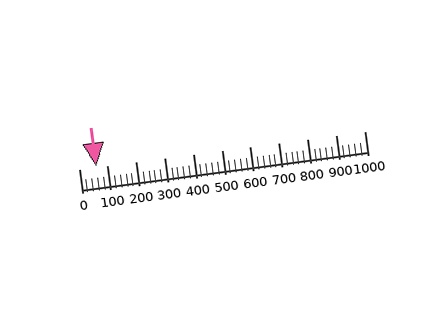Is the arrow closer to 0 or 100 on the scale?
The arrow is closer to 100.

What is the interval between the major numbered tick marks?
The major tick marks are spaced 100 units apart.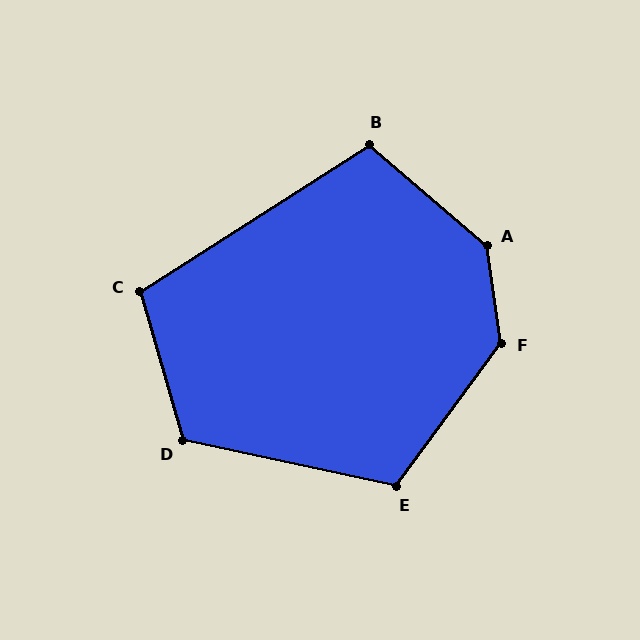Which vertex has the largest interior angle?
A, at approximately 139 degrees.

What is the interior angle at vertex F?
Approximately 135 degrees (obtuse).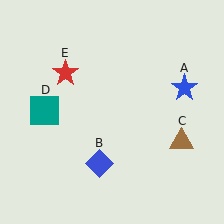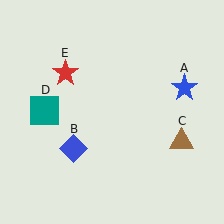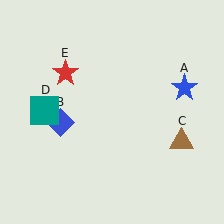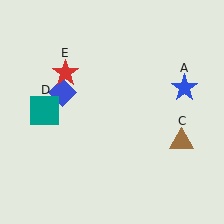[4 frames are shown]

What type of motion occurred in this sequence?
The blue diamond (object B) rotated clockwise around the center of the scene.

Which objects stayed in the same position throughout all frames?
Blue star (object A) and brown triangle (object C) and teal square (object D) and red star (object E) remained stationary.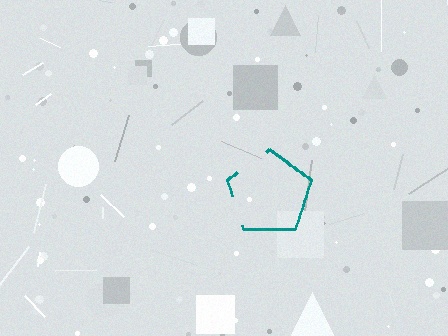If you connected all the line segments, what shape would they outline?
They would outline a pentagon.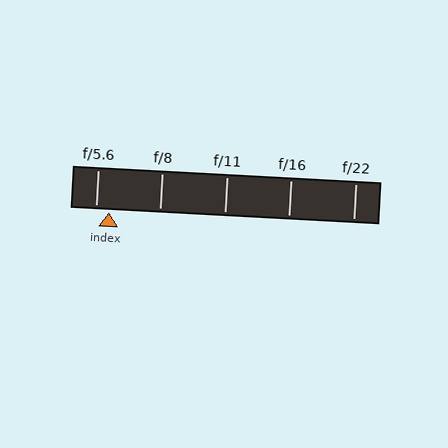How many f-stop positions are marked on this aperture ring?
There are 5 f-stop positions marked.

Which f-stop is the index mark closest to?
The index mark is closest to f/5.6.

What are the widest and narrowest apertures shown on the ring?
The widest aperture shown is f/5.6 and the narrowest is f/22.